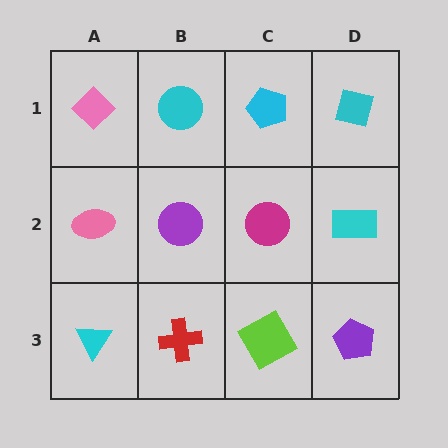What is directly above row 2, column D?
A cyan square.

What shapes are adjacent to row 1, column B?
A purple circle (row 2, column B), a pink diamond (row 1, column A), a cyan pentagon (row 1, column C).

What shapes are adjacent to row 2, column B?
A cyan circle (row 1, column B), a red cross (row 3, column B), a pink ellipse (row 2, column A), a magenta circle (row 2, column C).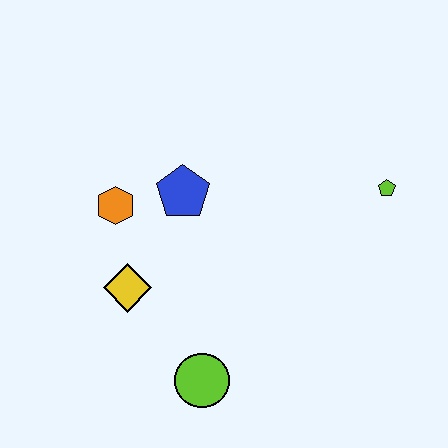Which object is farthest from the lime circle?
The lime pentagon is farthest from the lime circle.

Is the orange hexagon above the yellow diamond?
Yes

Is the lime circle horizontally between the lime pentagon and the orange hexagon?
Yes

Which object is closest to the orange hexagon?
The blue pentagon is closest to the orange hexagon.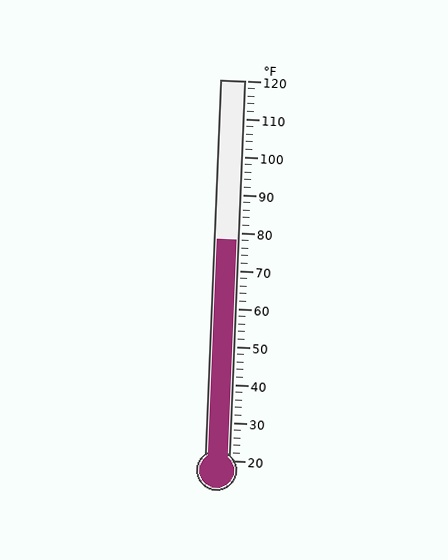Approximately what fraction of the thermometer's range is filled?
The thermometer is filled to approximately 60% of its range.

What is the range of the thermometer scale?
The thermometer scale ranges from 20°F to 120°F.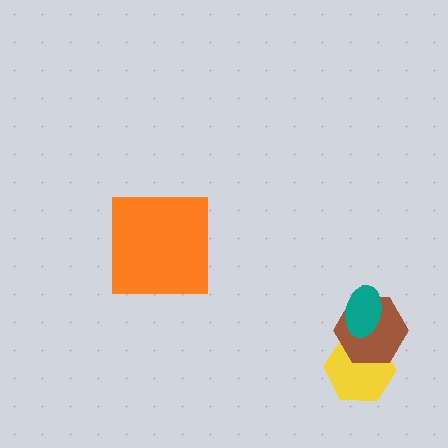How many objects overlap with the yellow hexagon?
1 object overlaps with the yellow hexagon.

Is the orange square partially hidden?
No, no other shape covers it.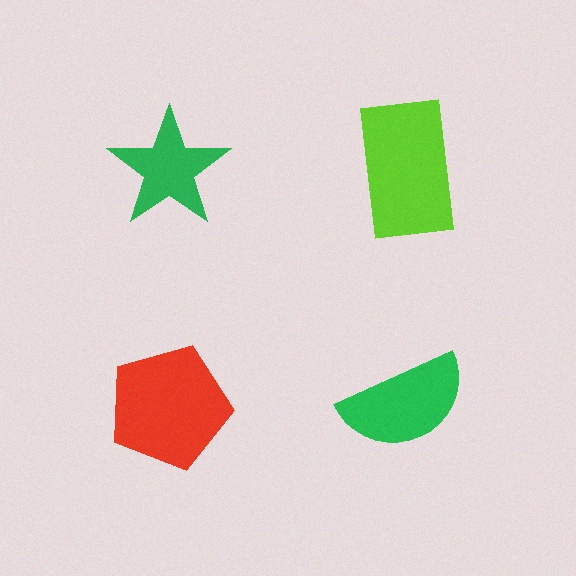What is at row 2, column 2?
A green semicircle.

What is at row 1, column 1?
A green star.